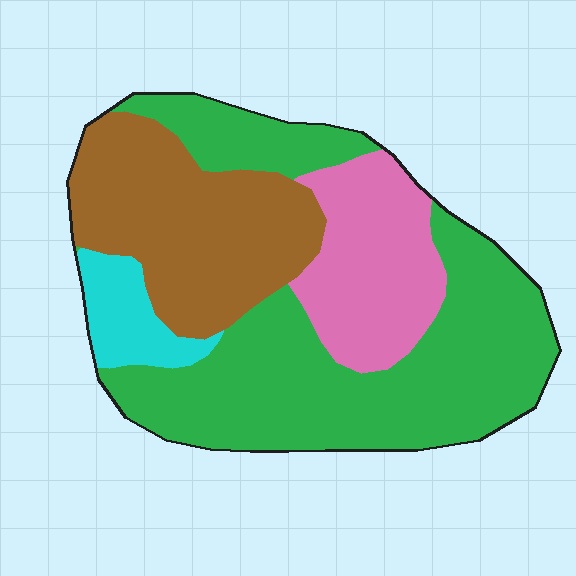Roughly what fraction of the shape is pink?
Pink covers 18% of the shape.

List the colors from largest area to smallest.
From largest to smallest: green, brown, pink, cyan.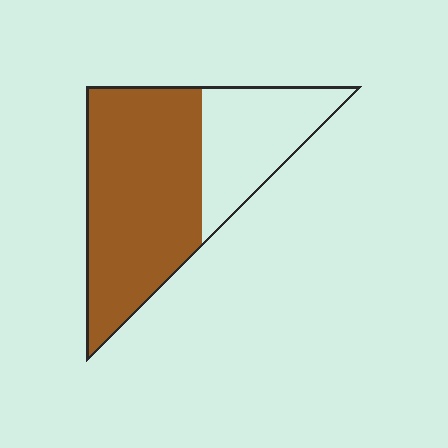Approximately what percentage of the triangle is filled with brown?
Approximately 65%.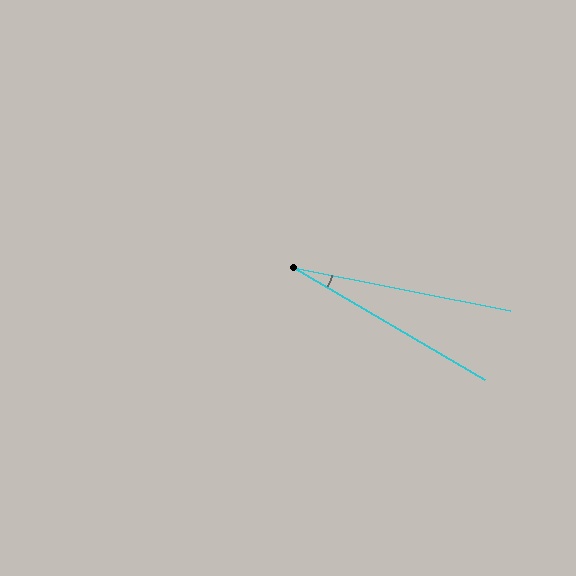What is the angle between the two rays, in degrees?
Approximately 19 degrees.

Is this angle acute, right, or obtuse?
It is acute.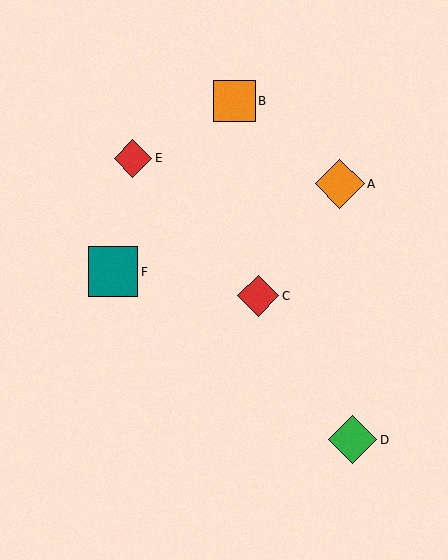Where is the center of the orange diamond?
The center of the orange diamond is at (340, 184).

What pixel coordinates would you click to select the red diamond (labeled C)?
Click at (258, 296) to select the red diamond C.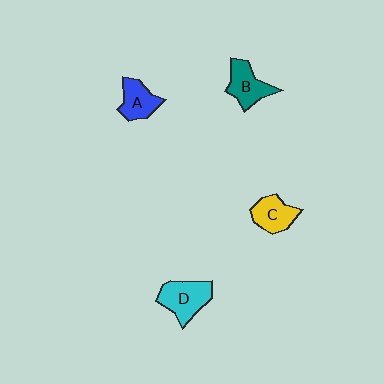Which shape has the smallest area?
Shape A (blue).